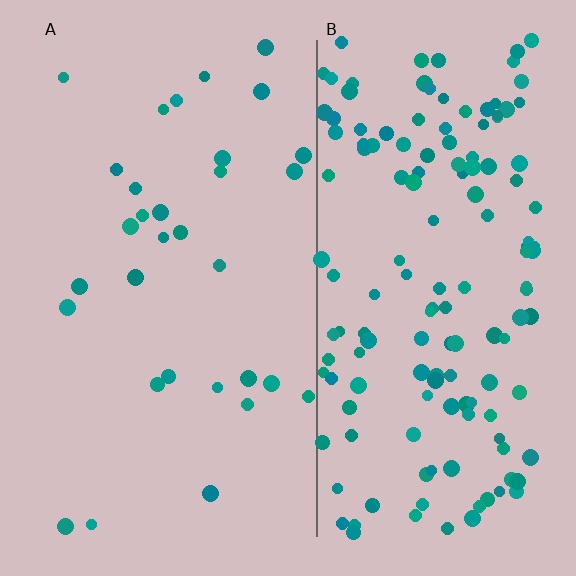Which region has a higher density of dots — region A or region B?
B (the right).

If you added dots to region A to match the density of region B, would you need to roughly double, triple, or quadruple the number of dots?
Approximately quadruple.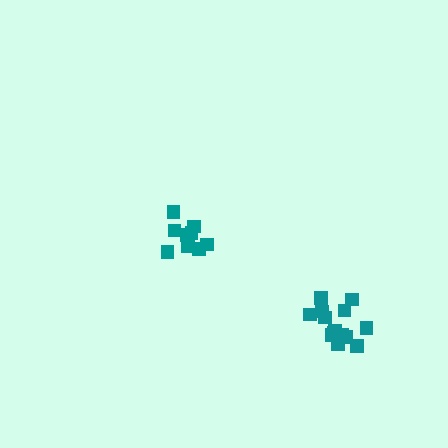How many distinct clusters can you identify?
There are 2 distinct clusters.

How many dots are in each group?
Group 1: 15 dots, Group 2: 9 dots (24 total).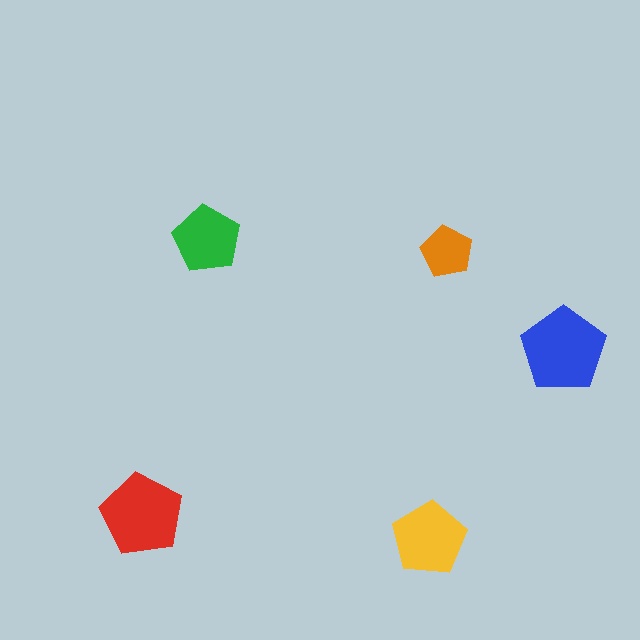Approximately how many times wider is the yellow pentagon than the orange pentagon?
About 1.5 times wider.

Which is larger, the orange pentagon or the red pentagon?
The red one.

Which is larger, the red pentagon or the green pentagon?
The red one.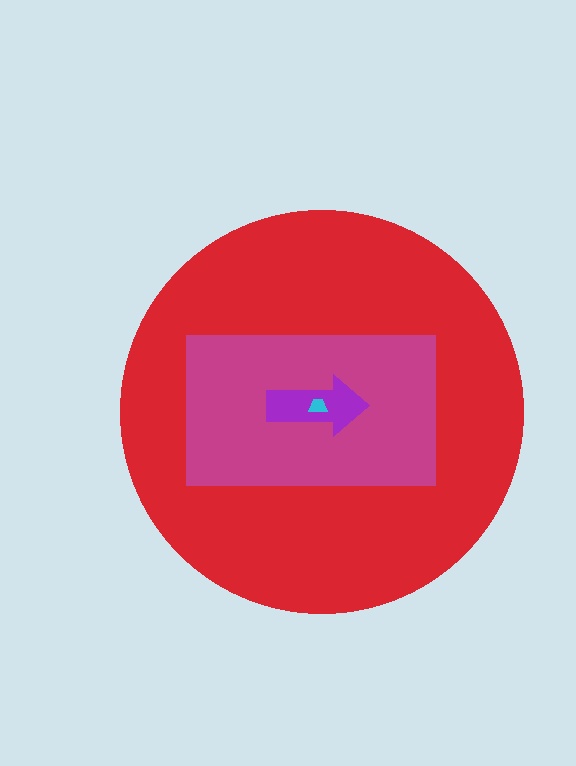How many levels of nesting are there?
4.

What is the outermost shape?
The red circle.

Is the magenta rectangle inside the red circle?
Yes.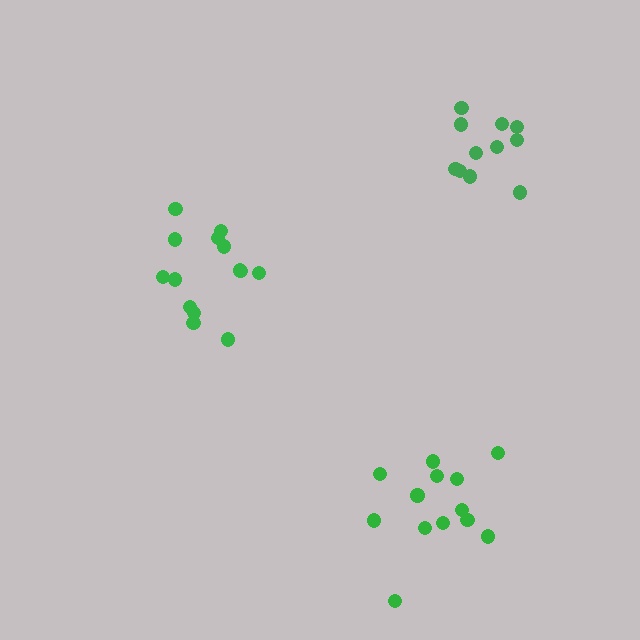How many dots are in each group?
Group 1: 14 dots, Group 2: 11 dots, Group 3: 13 dots (38 total).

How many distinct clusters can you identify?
There are 3 distinct clusters.